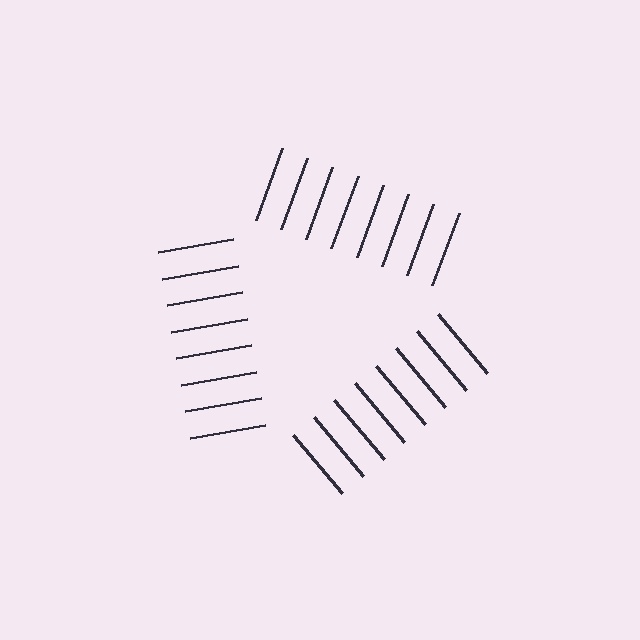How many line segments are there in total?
24 — 8 along each of the 3 edges.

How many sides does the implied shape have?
3 sides — the line-ends trace a triangle.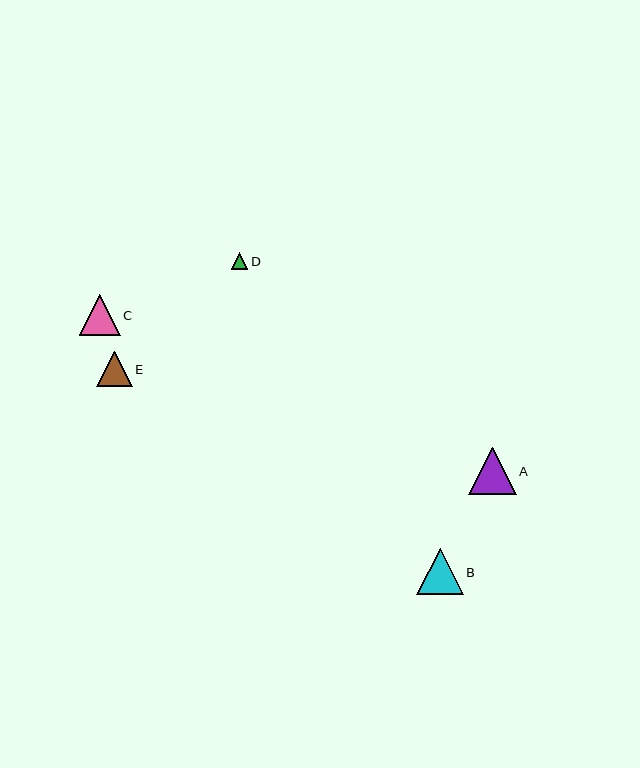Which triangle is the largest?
Triangle A is the largest with a size of approximately 47 pixels.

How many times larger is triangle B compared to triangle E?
Triangle B is approximately 1.3 times the size of triangle E.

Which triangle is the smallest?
Triangle D is the smallest with a size of approximately 17 pixels.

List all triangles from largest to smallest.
From largest to smallest: A, B, C, E, D.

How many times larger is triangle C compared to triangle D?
Triangle C is approximately 2.5 times the size of triangle D.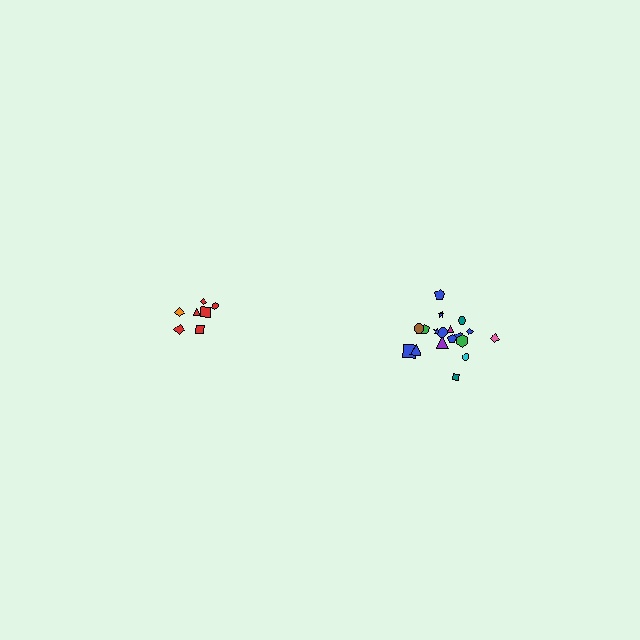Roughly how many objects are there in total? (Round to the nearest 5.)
Roughly 25 objects in total.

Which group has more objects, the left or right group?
The right group.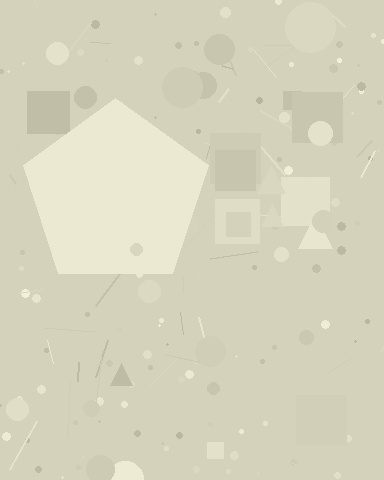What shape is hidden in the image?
A pentagon is hidden in the image.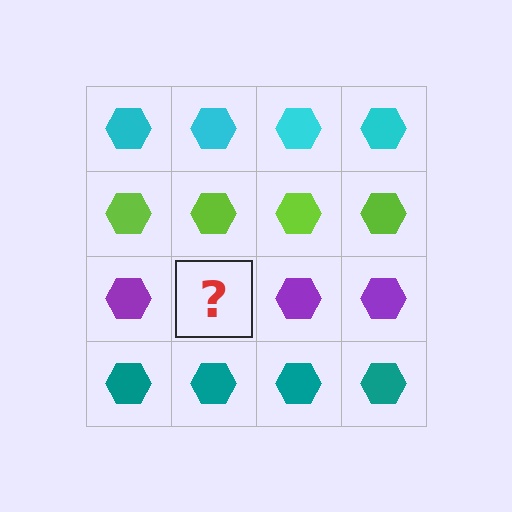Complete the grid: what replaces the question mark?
The question mark should be replaced with a purple hexagon.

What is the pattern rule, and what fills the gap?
The rule is that each row has a consistent color. The gap should be filled with a purple hexagon.